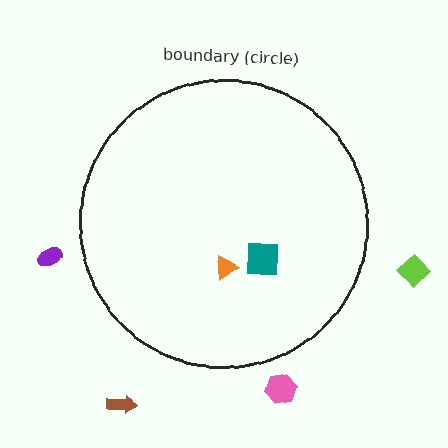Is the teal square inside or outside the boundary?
Inside.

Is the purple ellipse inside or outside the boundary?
Outside.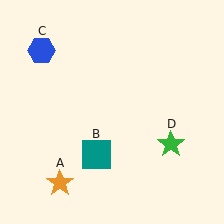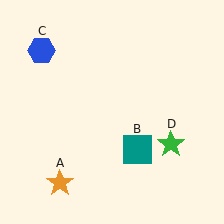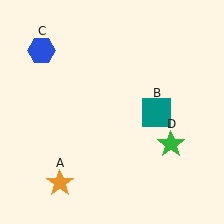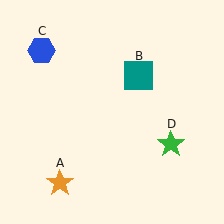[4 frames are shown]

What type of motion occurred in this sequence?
The teal square (object B) rotated counterclockwise around the center of the scene.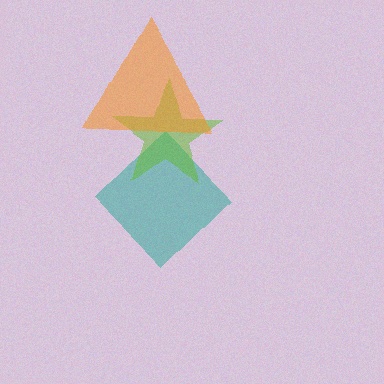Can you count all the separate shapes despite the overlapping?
Yes, there are 3 separate shapes.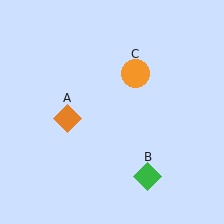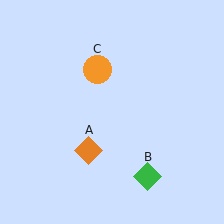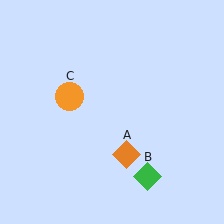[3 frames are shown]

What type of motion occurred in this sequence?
The orange diamond (object A), orange circle (object C) rotated counterclockwise around the center of the scene.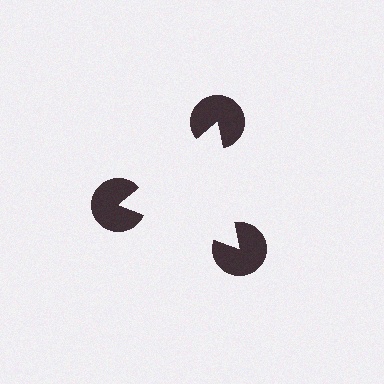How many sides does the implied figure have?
3 sides.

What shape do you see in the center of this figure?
An illusory triangle — its edges are inferred from the aligned wedge cuts in the pac-man discs, not physically drawn.